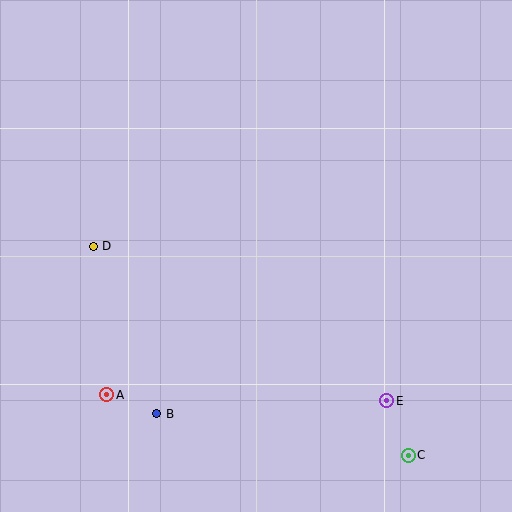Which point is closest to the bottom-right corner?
Point C is closest to the bottom-right corner.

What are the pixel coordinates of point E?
Point E is at (387, 401).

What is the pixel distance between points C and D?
The distance between C and D is 378 pixels.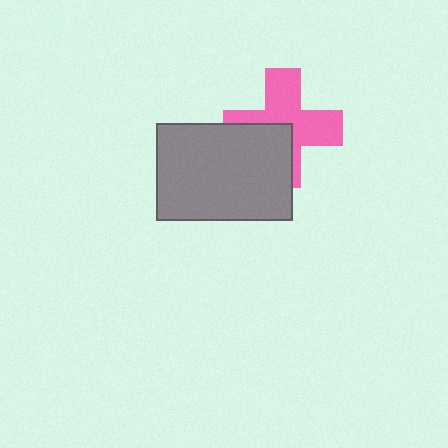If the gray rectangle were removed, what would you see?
You would see the complete pink cross.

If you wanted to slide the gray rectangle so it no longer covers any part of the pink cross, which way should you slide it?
Slide it toward the lower-left — that is the most direct way to separate the two shapes.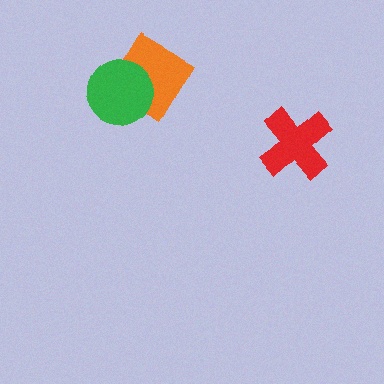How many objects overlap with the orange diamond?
1 object overlaps with the orange diamond.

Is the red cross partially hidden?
No, no other shape covers it.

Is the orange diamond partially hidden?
Yes, it is partially covered by another shape.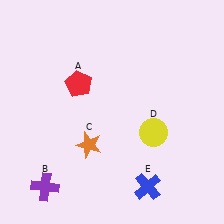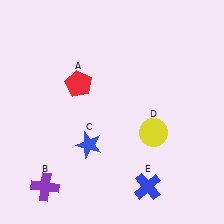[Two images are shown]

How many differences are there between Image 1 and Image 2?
There is 1 difference between the two images.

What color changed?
The star (C) changed from orange in Image 1 to blue in Image 2.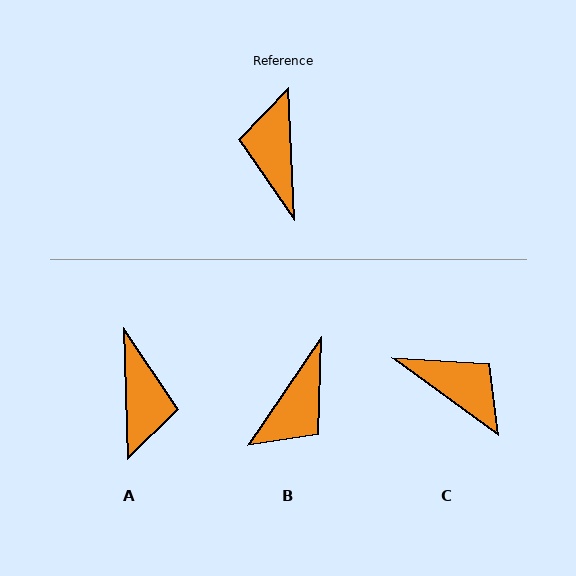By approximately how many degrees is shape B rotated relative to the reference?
Approximately 143 degrees counter-clockwise.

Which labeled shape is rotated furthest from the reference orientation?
A, about 179 degrees away.